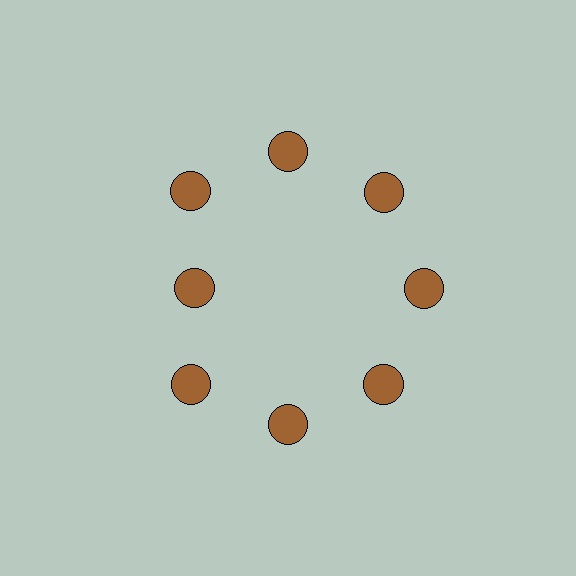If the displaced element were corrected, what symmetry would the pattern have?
It would have 8-fold rotational symmetry — the pattern would map onto itself every 45 degrees.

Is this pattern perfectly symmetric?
No. The 8 brown circles are arranged in a ring, but one element near the 9 o'clock position is pulled inward toward the center, breaking the 8-fold rotational symmetry.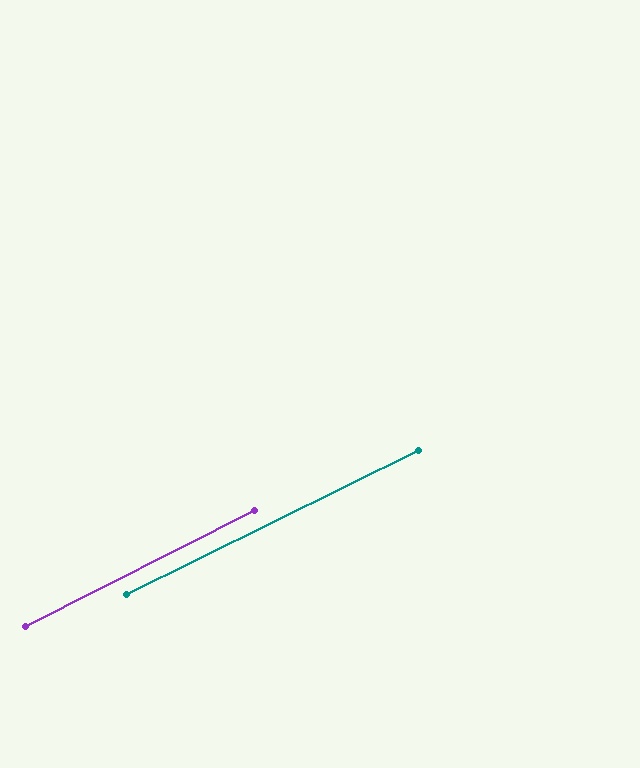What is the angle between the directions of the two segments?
Approximately 1 degree.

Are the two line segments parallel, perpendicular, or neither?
Parallel — their directions differ by only 0.7°.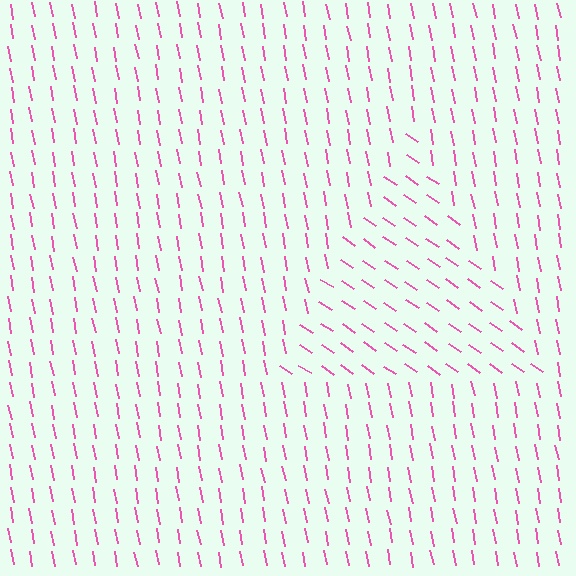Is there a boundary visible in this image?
Yes, there is a texture boundary formed by a change in line orientation.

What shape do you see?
I see a triangle.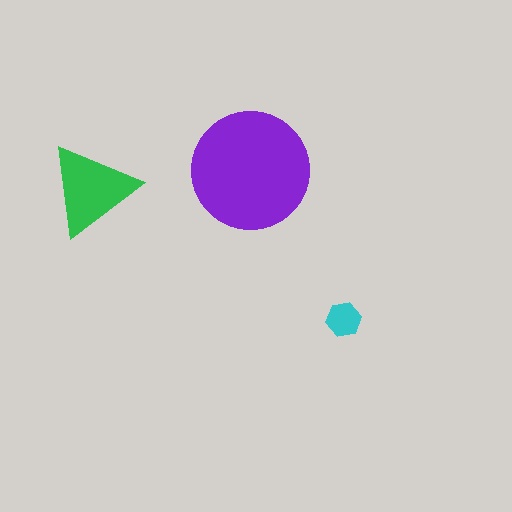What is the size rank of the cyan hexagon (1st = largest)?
3rd.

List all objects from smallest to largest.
The cyan hexagon, the green triangle, the purple circle.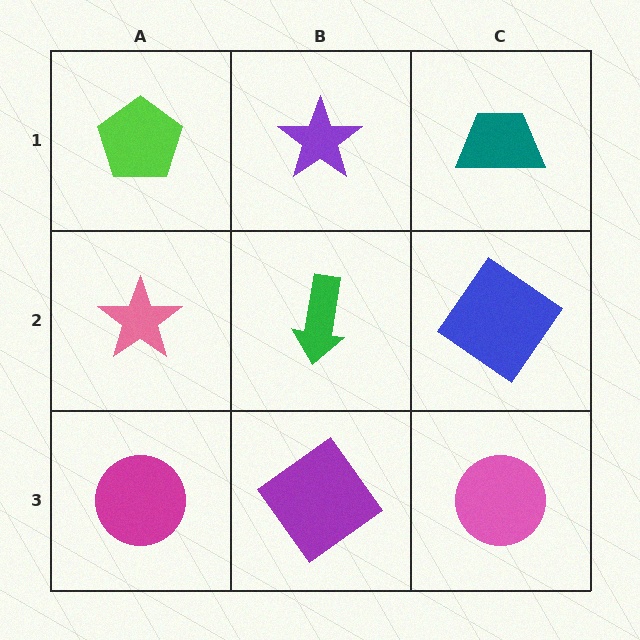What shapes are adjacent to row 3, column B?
A green arrow (row 2, column B), a magenta circle (row 3, column A), a pink circle (row 3, column C).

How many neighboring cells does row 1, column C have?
2.